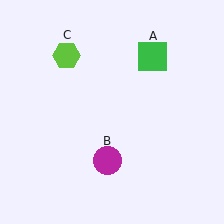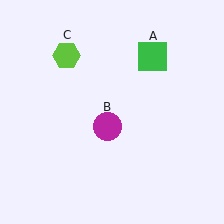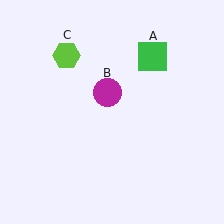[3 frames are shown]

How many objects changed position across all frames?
1 object changed position: magenta circle (object B).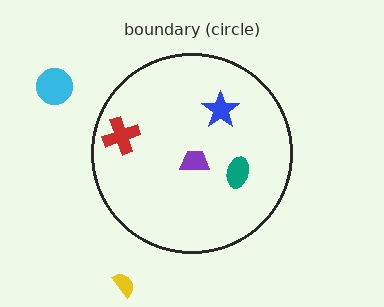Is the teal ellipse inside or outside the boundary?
Inside.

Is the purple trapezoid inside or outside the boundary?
Inside.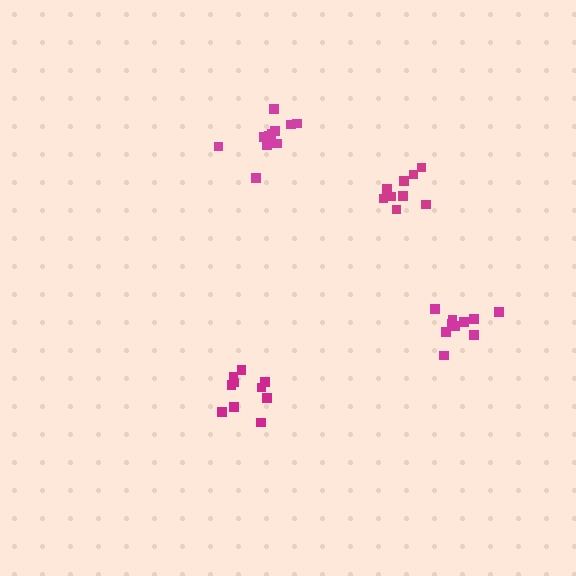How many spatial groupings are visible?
There are 4 spatial groupings.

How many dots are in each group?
Group 1: 10 dots, Group 2: 11 dots, Group 3: 9 dots, Group 4: 11 dots (41 total).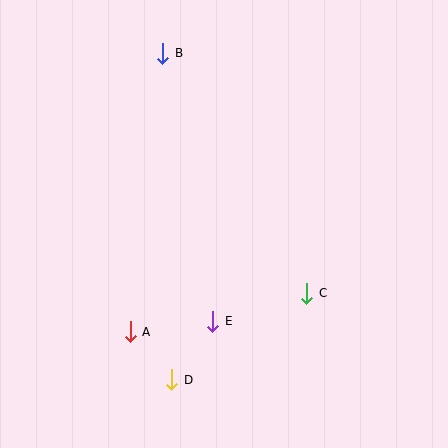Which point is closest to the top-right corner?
Point B is closest to the top-right corner.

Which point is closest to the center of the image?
Point E at (213, 321) is closest to the center.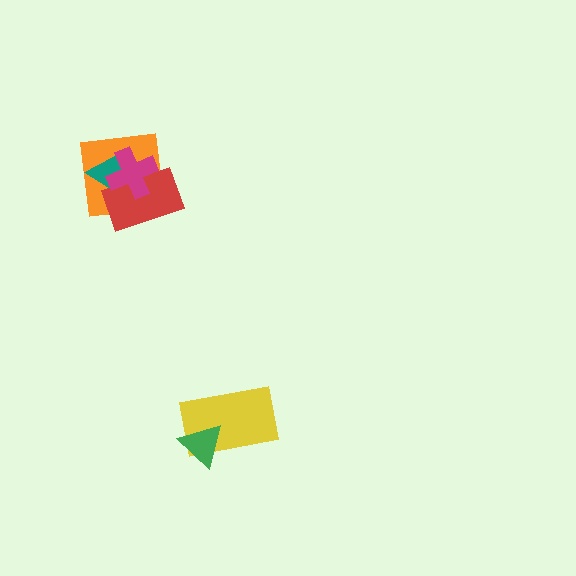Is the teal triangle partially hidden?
Yes, it is partially covered by another shape.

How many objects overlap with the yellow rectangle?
1 object overlaps with the yellow rectangle.